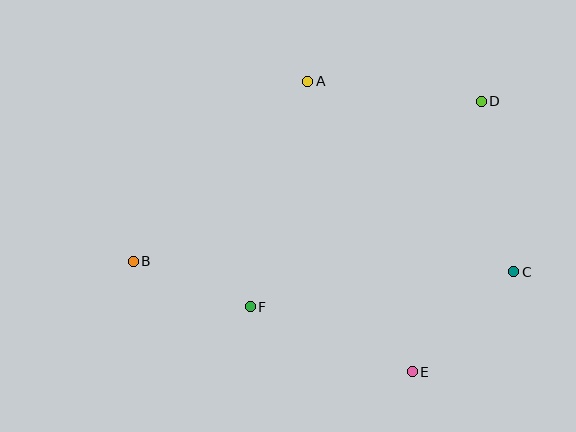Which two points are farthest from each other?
Points B and D are farthest from each other.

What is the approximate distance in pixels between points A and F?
The distance between A and F is approximately 232 pixels.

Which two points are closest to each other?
Points B and F are closest to each other.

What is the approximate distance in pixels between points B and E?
The distance between B and E is approximately 300 pixels.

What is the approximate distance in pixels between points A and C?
The distance between A and C is approximately 280 pixels.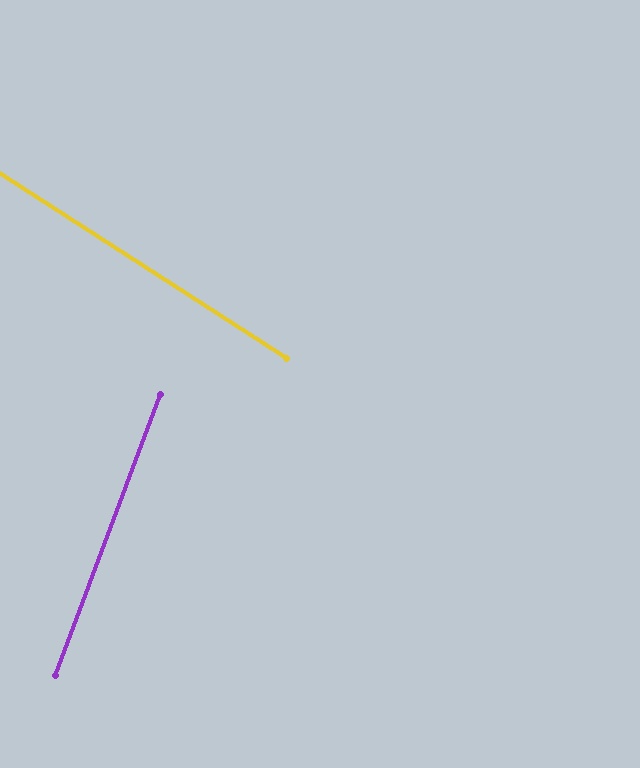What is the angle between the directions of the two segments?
Approximately 78 degrees.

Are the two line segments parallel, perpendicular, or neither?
Neither parallel nor perpendicular — they differ by about 78°.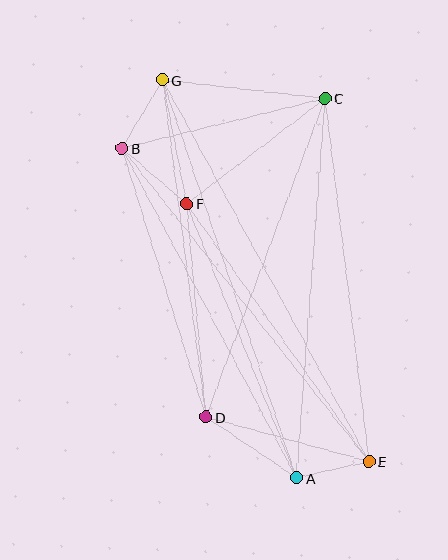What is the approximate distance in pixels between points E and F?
The distance between E and F is approximately 316 pixels.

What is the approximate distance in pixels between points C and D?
The distance between C and D is approximately 341 pixels.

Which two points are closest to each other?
Points A and E are closest to each other.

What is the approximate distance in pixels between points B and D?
The distance between B and D is approximately 281 pixels.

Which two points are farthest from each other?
Points E and G are farthest from each other.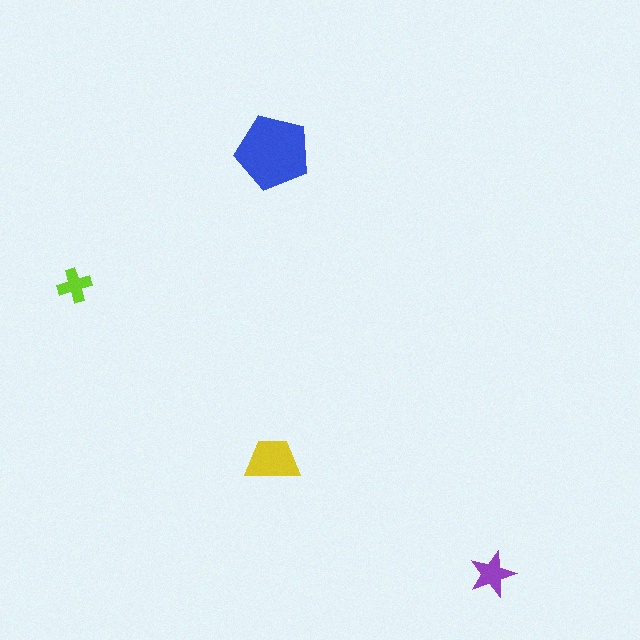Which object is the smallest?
The lime cross.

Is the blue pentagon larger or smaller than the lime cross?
Larger.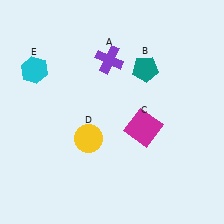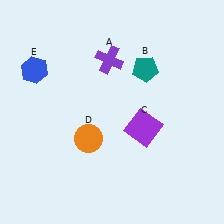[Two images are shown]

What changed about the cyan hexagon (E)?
In Image 1, E is cyan. In Image 2, it changed to blue.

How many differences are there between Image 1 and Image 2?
There are 3 differences between the two images.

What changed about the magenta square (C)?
In Image 1, C is magenta. In Image 2, it changed to purple.